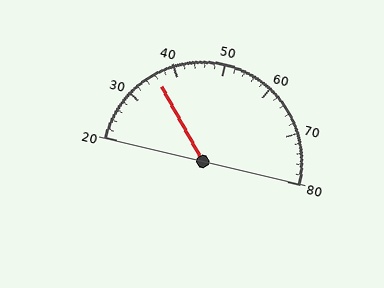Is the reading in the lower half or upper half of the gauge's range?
The reading is in the lower half of the range (20 to 80).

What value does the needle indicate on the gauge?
The needle indicates approximately 36.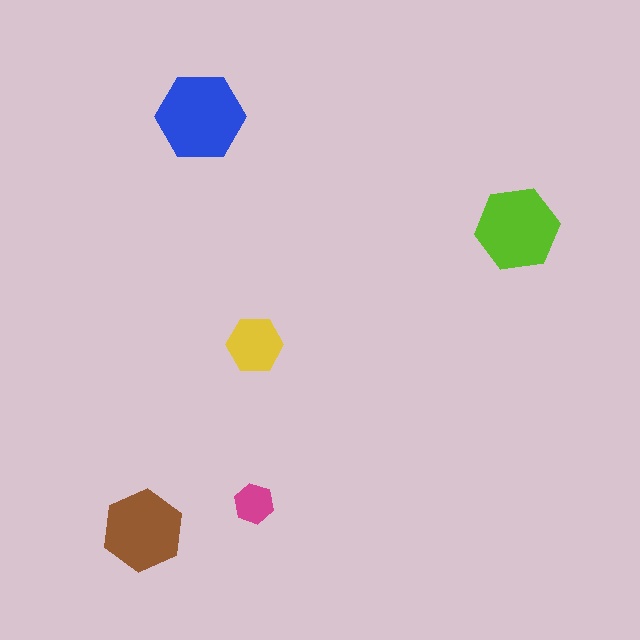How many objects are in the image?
There are 5 objects in the image.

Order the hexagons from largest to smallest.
the blue one, the lime one, the brown one, the yellow one, the magenta one.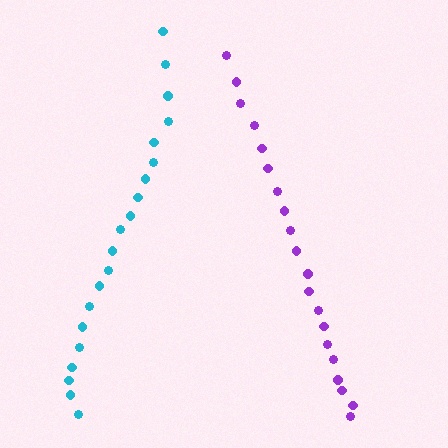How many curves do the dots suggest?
There are 2 distinct paths.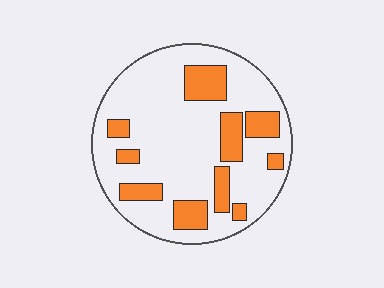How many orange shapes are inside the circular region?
10.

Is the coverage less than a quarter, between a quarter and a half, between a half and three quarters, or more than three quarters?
Less than a quarter.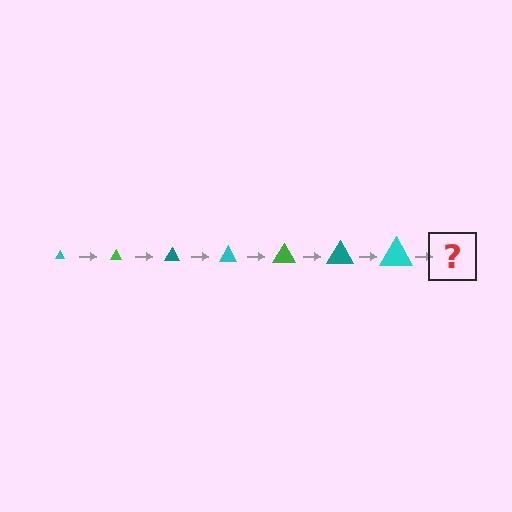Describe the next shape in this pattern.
It should be a green triangle, larger than the previous one.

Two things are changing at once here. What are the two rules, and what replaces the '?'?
The two rules are that the triangle grows larger each step and the color cycles through cyan, green, and teal. The '?' should be a green triangle, larger than the previous one.